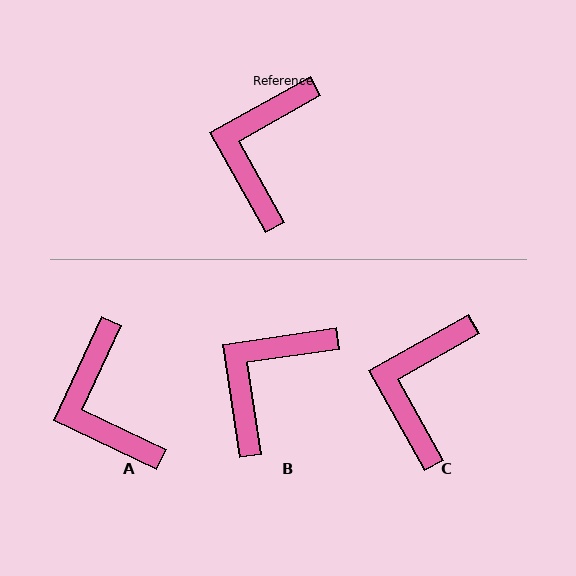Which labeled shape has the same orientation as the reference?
C.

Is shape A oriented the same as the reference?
No, it is off by about 36 degrees.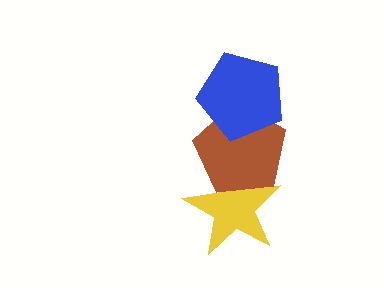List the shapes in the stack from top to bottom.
From top to bottom: the blue pentagon, the brown pentagon, the yellow star.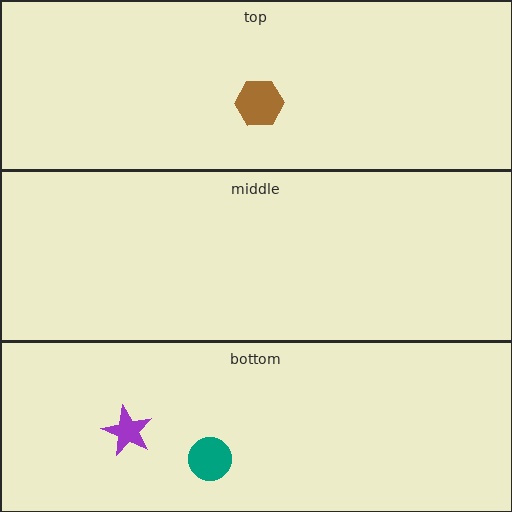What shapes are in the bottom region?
The teal circle, the purple star.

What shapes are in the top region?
The brown hexagon.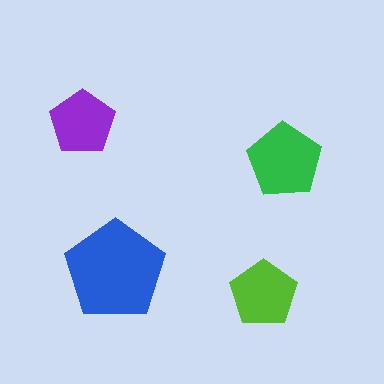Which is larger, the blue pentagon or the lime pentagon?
The blue one.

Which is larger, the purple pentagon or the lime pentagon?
The lime one.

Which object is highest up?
The purple pentagon is topmost.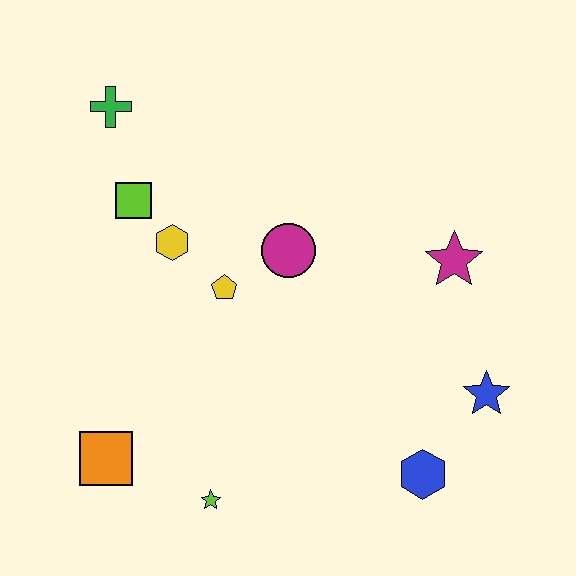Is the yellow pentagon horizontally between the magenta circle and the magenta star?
No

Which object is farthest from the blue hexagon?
The green cross is farthest from the blue hexagon.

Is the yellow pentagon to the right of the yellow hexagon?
Yes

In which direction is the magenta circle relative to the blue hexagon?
The magenta circle is above the blue hexagon.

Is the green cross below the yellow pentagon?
No